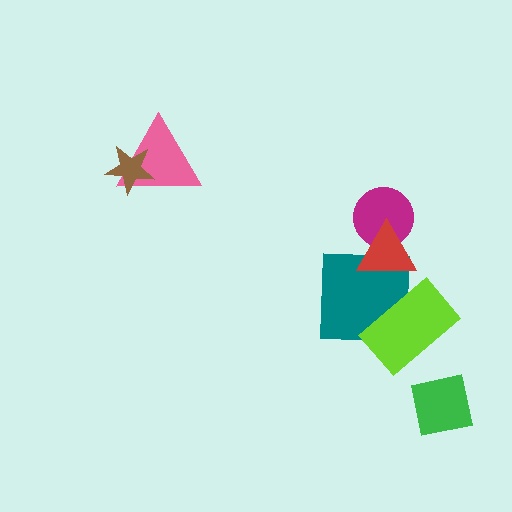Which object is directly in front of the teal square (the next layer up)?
The lime rectangle is directly in front of the teal square.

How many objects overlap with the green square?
0 objects overlap with the green square.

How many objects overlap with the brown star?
1 object overlaps with the brown star.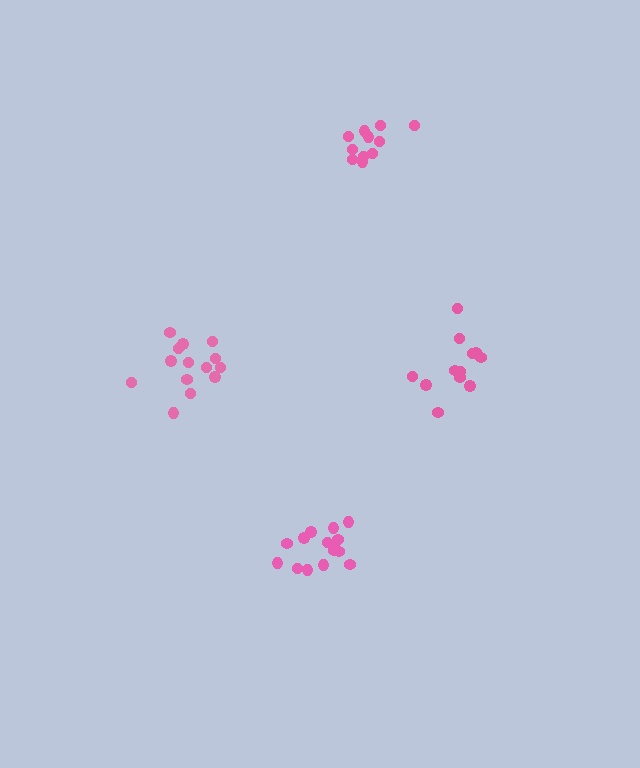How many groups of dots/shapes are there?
There are 4 groups.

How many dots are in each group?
Group 1: 12 dots, Group 2: 15 dots, Group 3: 11 dots, Group 4: 14 dots (52 total).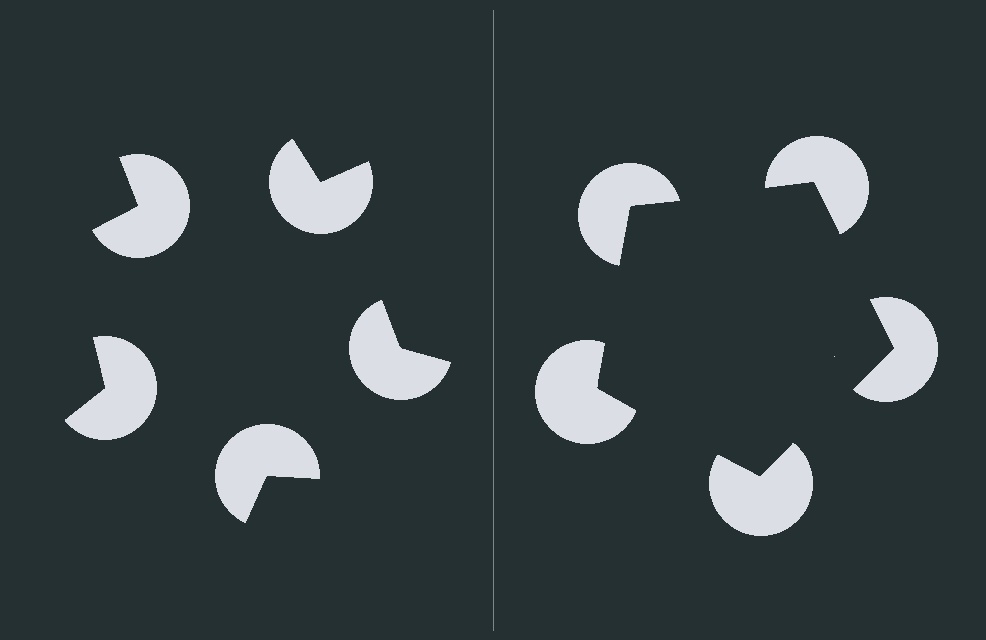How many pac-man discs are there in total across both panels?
10 — 5 on each side.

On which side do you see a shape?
An illusory pentagon appears on the right side. On the left side the wedge cuts are rotated, so no coherent shape forms.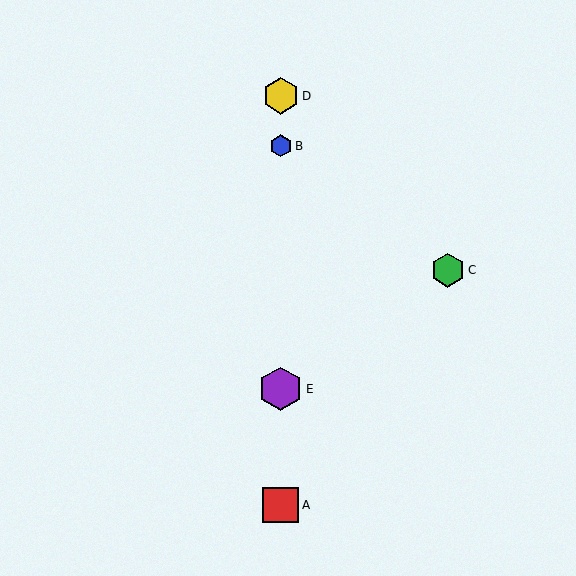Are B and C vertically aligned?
No, B is at x≈281 and C is at x≈448.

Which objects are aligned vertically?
Objects A, B, D, E are aligned vertically.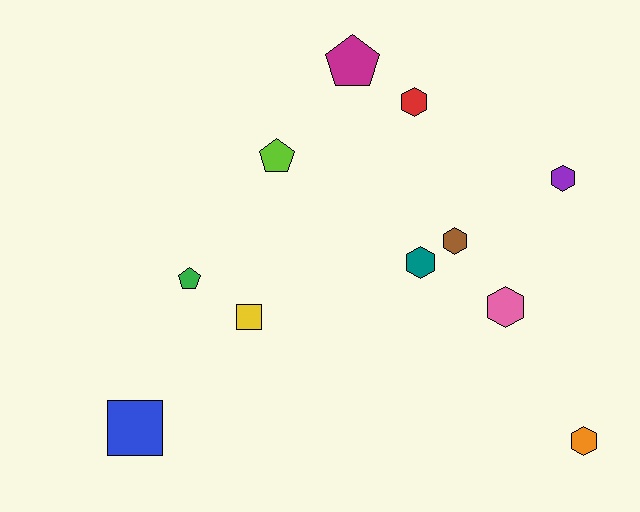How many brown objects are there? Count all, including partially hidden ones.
There is 1 brown object.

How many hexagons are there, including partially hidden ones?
There are 6 hexagons.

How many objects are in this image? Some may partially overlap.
There are 11 objects.